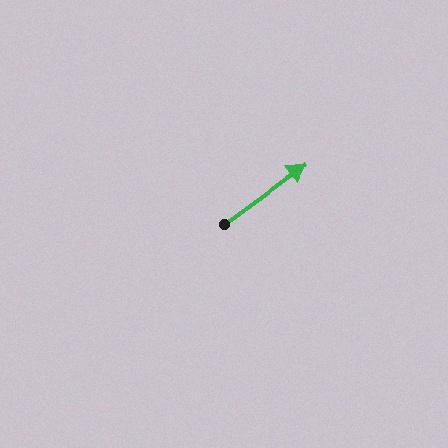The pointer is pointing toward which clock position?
Roughly 2 o'clock.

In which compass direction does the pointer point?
Northeast.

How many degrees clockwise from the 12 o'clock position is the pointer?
Approximately 54 degrees.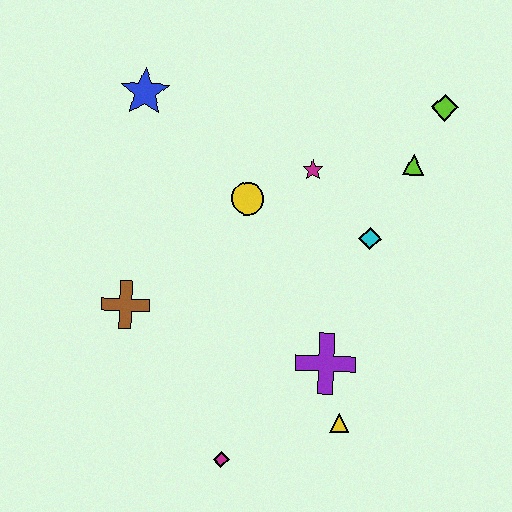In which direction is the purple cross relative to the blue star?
The purple cross is below the blue star.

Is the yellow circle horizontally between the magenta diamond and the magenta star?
Yes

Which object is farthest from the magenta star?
The magenta diamond is farthest from the magenta star.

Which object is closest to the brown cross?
The yellow circle is closest to the brown cross.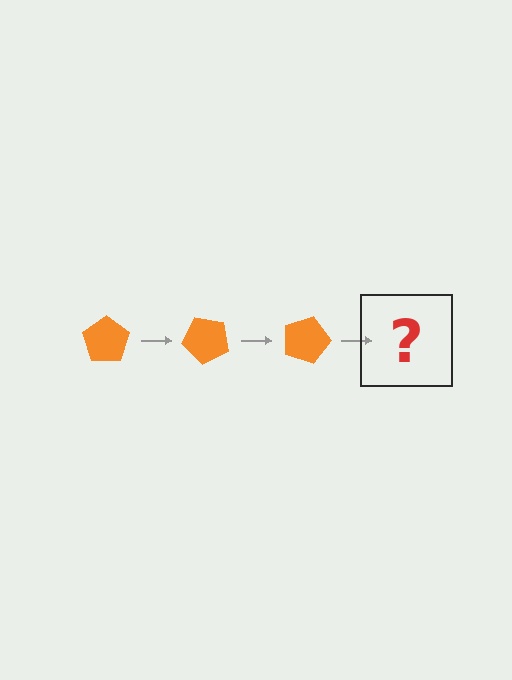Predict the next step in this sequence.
The next step is an orange pentagon rotated 135 degrees.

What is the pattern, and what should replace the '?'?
The pattern is that the pentagon rotates 45 degrees each step. The '?' should be an orange pentagon rotated 135 degrees.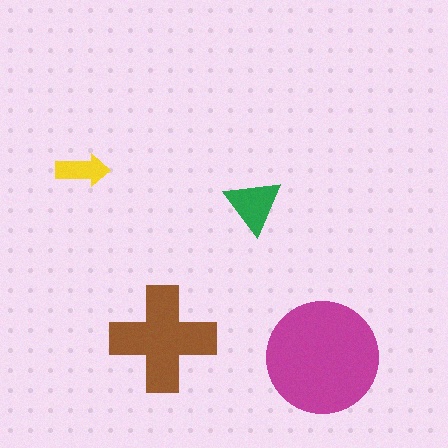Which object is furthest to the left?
The yellow arrow is leftmost.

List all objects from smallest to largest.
The yellow arrow, the green triangle, the brown cross, the magenta circle.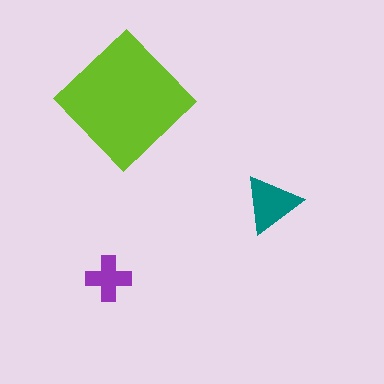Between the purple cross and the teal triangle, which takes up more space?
The teal triangle.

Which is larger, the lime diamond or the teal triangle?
The lime diamond.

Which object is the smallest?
The purple cross.